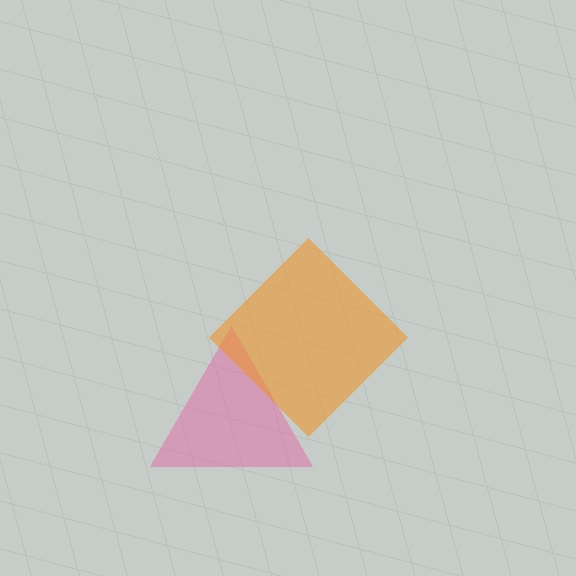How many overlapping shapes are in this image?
There are 2 overlapping shapes in the image.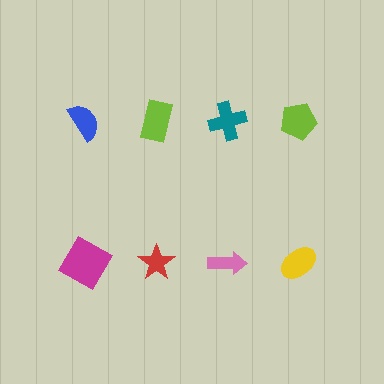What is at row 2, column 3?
A pink arrow.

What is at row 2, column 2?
A red star.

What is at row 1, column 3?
A teal cross.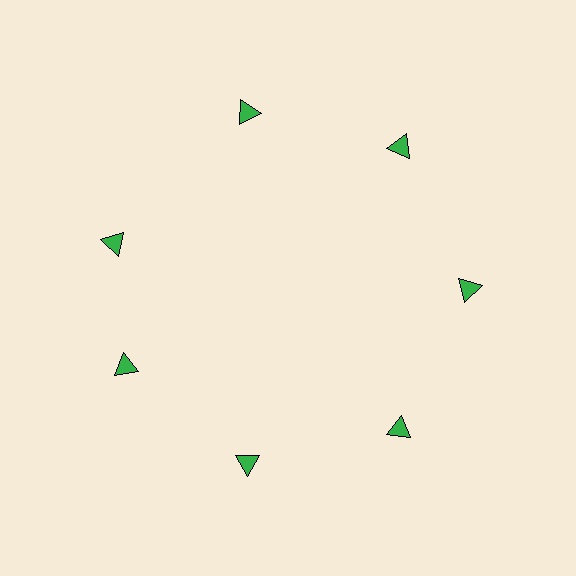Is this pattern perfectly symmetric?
No. The 7 green triangles are arranged in a ring, but one element near the 10 o'clock position is rotated out of alignment along the ring, breaking the 7-fold rotational symmetry.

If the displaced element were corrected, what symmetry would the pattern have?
It would have 7-fold rotational symmetry — the pattern would map onto itself every 51 degrees.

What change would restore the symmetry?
The symmetry would be restored by rotating it back into even spacing with its neighbors so that all 7 triangles sit at equal angles and equal distance from the center.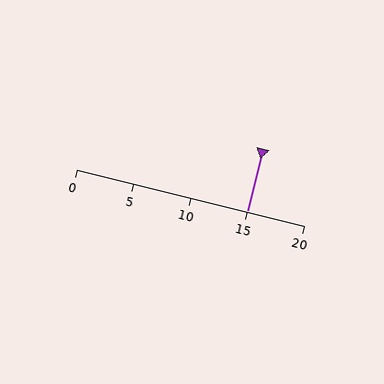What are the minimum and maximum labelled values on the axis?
The axis runs from 0 to 20.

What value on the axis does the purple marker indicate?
The marker indicates approximately 15.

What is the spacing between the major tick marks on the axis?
The major ticks are spaced 5 apart.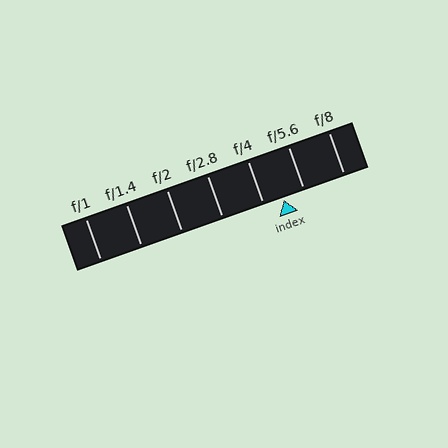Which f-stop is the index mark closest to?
The index mark is closest to f/5.6.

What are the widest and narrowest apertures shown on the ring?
The widest aperture shown is f/1 and the narrowest is f/8.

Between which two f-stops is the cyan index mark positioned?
The index mark is between f/4 and f/5.6.